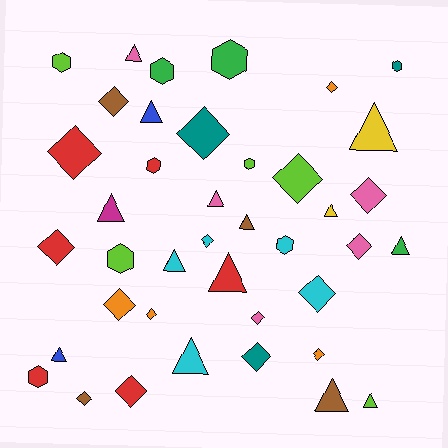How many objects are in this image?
There are 40 objects.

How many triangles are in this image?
There are 14 triangles.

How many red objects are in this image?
There are 6 red objects.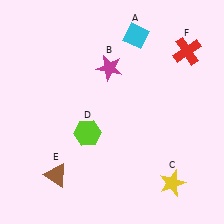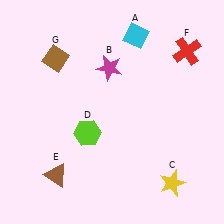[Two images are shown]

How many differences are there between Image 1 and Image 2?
There is 1 difference between the two images.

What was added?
A brown diamond (G) was added in Image 2.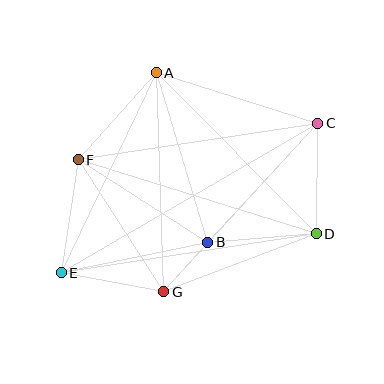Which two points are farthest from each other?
Points C and E are farthest from each other.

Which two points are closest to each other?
Points B and G are closest to each other.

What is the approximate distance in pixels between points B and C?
The distance between B and C is approximately 162 pixels.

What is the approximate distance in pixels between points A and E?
The distance between A and E is approximately 221 pixels.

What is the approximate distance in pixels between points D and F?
The distance between D and F is approximately 249 pixels.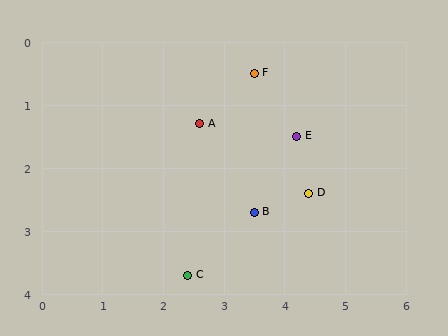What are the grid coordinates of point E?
Point E is at approximately (4.2, 1.5).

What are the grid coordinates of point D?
Point D is at approximately (4.4, 2.4).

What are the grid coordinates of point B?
Point B is at approximately (3.5, 2.7).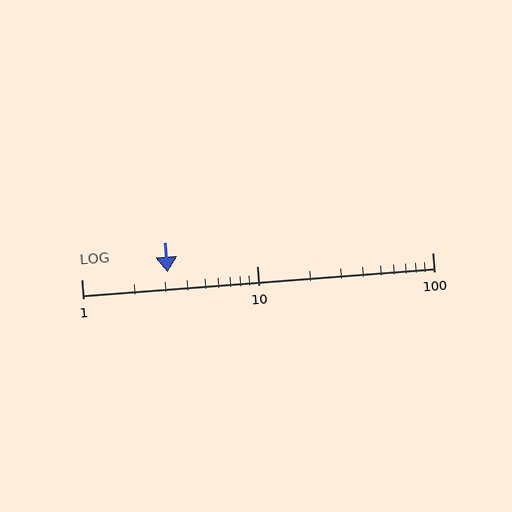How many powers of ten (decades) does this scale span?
The scale spans 2 decades, from 1 to 100.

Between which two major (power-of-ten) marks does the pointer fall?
The pointer is between 1 and 10.